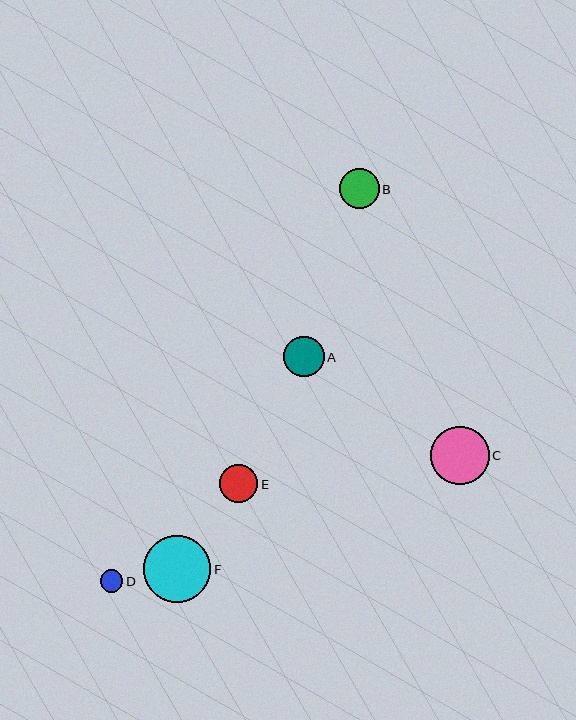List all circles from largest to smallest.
From largest to smallest: F, C, A, B, E, D.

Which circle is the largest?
Circle F is the largest with a size of approximately 67 pixels.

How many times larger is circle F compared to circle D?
Circle F is approximately 2.9 times the size of circle D.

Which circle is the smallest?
Circle D is the smallest with a size of approximately 23 pixels.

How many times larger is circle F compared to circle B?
Circle F is approximately 1.7 times the size of circle B.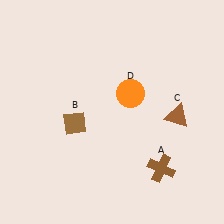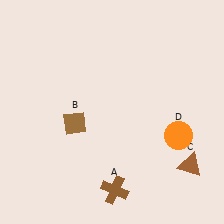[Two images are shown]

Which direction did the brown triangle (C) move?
The brown triangle (C) moved down.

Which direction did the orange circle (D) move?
The orange circle (D) moved right.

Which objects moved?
The objects that moved are: the brown cross (A), the brown triangle (C), the orange circle (D).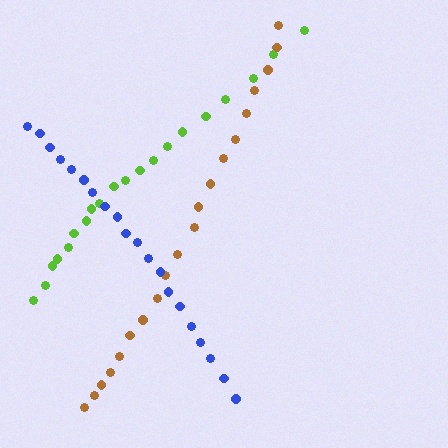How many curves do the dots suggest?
There are 3 distinct paths.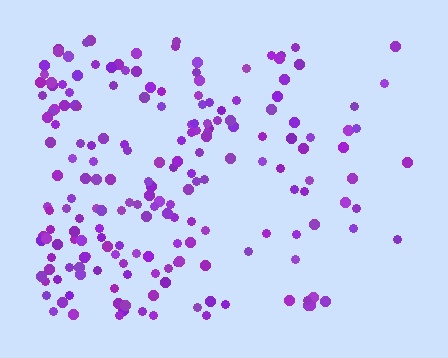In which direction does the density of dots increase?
From right to left, with the left side densest.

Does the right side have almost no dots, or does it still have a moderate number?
Still a moderate number, just noticeably fewer than the left.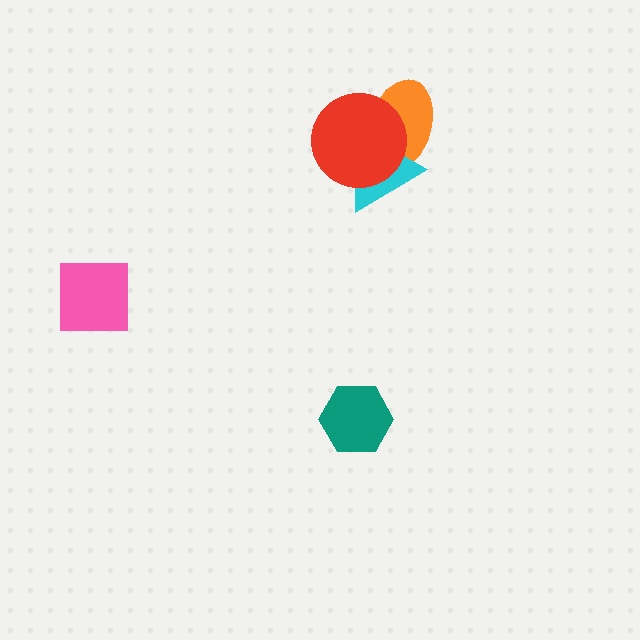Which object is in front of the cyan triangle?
The red circle is in front of the cyan triangle.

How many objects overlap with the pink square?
0 objects overlap with the pink square.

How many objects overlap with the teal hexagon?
0 objects overlap with the teal hexagon.